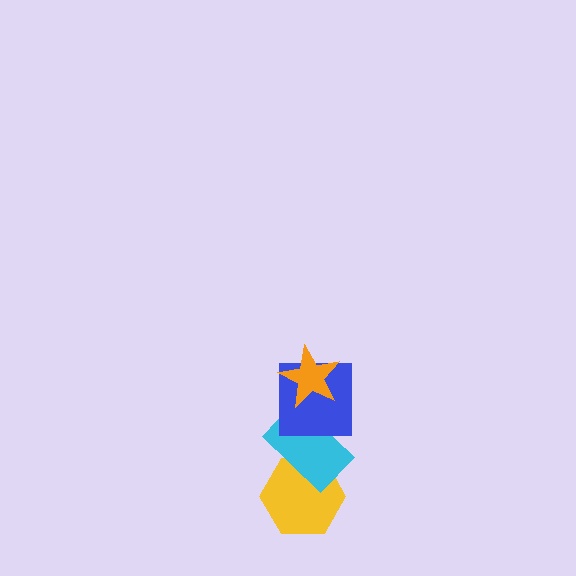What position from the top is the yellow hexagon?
The yellow hexagon is 4th from the top.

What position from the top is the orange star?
The orange star is 1st from the top.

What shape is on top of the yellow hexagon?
The cyan rectangle is on top of the yellow hexagon.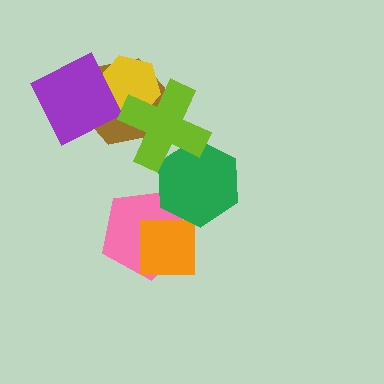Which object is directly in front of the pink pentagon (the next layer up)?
The orange square is directly in front of the pink pentagon.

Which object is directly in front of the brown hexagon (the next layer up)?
The yellow hexagon is directly in front of the brown hexagon.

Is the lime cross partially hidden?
No, no other shape covers it.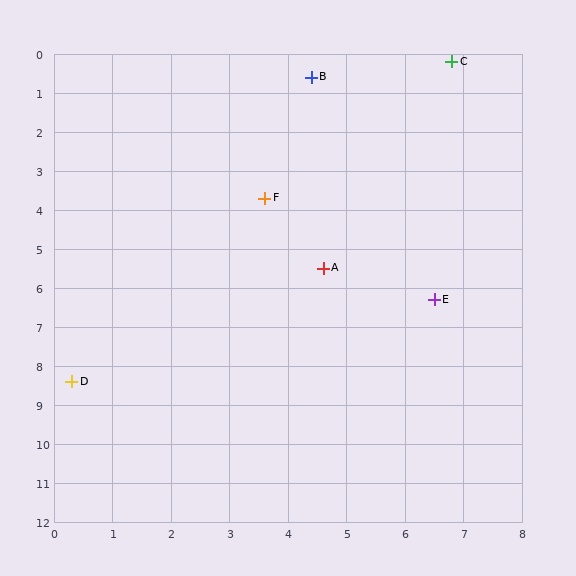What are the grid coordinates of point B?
Point B is at approximately (4.4, 0.6).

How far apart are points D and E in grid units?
Points D and E are about 6.5 grid units apart.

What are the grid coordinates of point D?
Point D is at approximately (0.3, 8.4).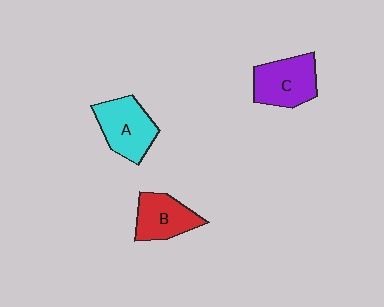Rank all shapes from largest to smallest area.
From largest to smallest: C (purple), A (cyan), B (red).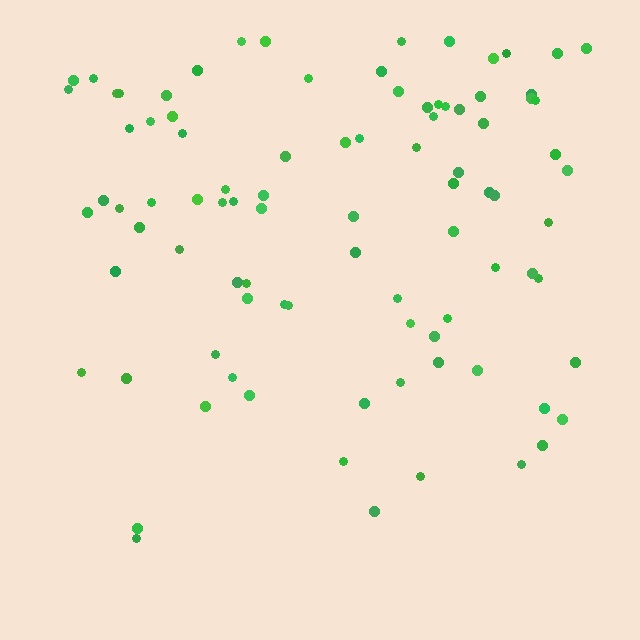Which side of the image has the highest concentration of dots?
The top.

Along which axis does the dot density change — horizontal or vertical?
Vertical.